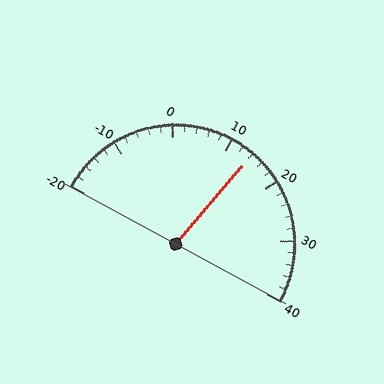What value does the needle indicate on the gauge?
The needle indicates approximately 14.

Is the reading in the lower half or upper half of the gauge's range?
The reading is in the upper half of the range (-20 to 40).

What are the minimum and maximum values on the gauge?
The gauge ranges from -20 to 40.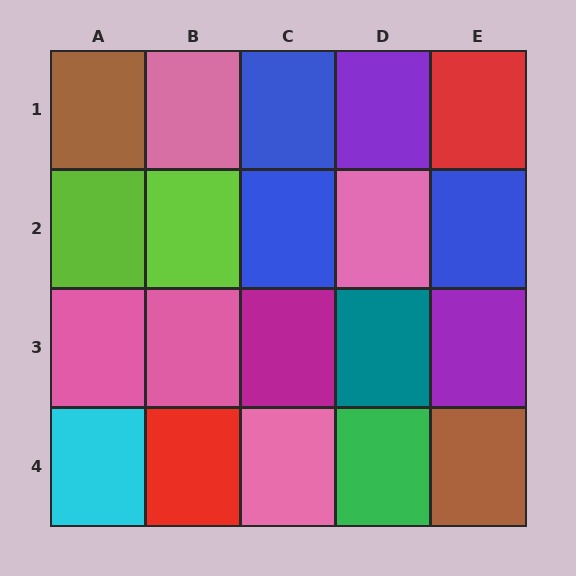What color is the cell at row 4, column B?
Red.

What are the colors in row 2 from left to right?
Lime, lime, blue, pink, blue.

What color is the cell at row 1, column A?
Brown.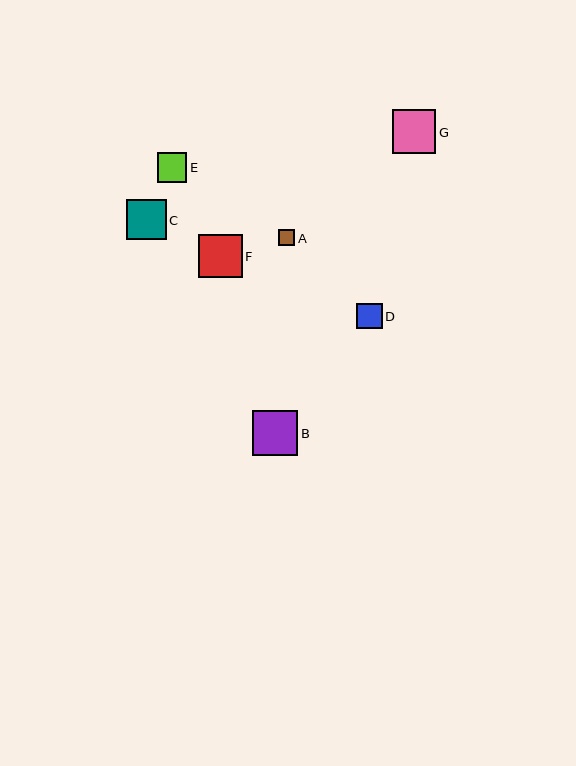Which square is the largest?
Square B is the largest with a size of approximately 45 pixels.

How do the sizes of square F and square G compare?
Square F and square G are approximately the same size.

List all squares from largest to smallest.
From largest to smallest: B, F, G, C, E, D, A.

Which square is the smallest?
Square A is the smallest with a size of approximately 16 pixels.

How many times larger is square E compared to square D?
Square E is approximately 1.2 times the size of square D.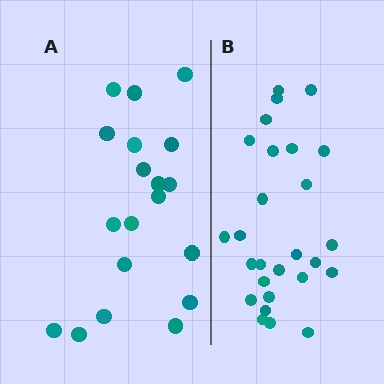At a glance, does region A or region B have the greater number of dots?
Region B (the right region) has more dots.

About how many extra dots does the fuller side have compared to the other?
Region B has roughly 8 or so more dots than region A.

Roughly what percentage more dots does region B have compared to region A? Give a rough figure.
About 40% more.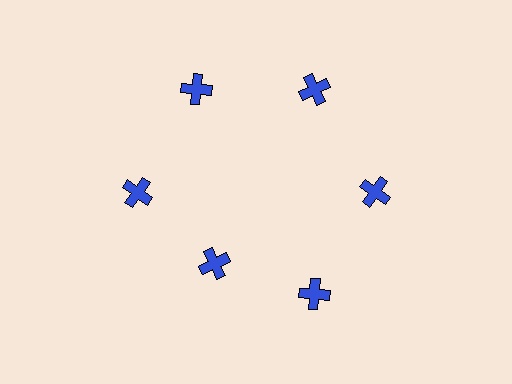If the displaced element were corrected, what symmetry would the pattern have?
It would have 6-fold rotational symmetry — the pattern would map onto itself every 60 degrees.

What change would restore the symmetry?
The symmetry would be restored by moving it outward, back onto the ring so that all 6 crosses sit at equal angles and equal distance from the center.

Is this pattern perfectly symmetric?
No. The 6 blue crosses are arranged in a ring, but one element near the 7 o'clock position is pulled inward toward the center, breaking the 6-fold rotational symmetry.